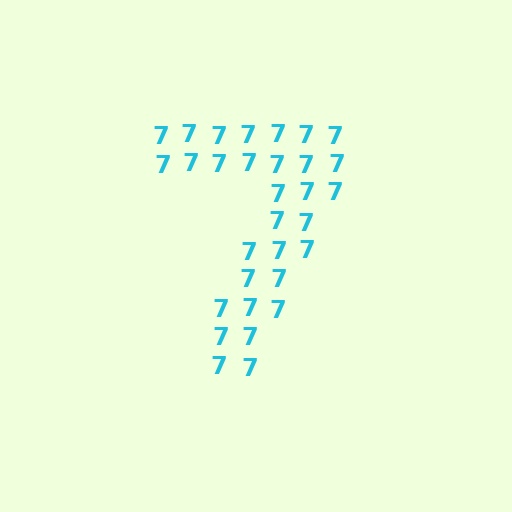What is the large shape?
The large shape is the digit 7.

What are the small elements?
The small elements are digit 7's.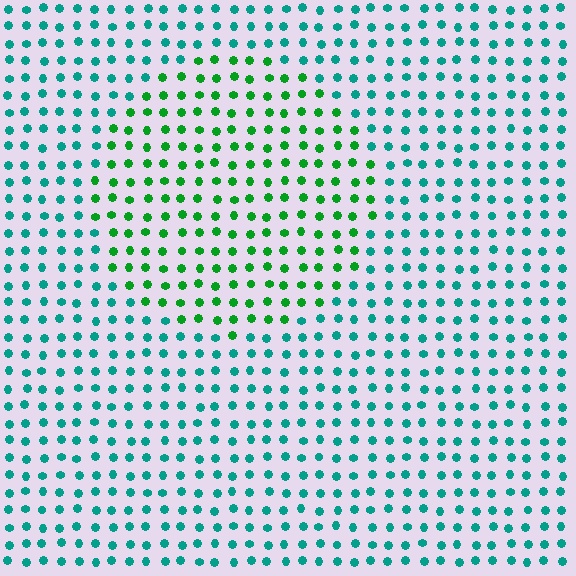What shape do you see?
I see a circle.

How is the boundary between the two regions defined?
The boundary is defined purely by a slight shift in hue (about 42 degrees). Spacing, size, and orientation are identical on both sides.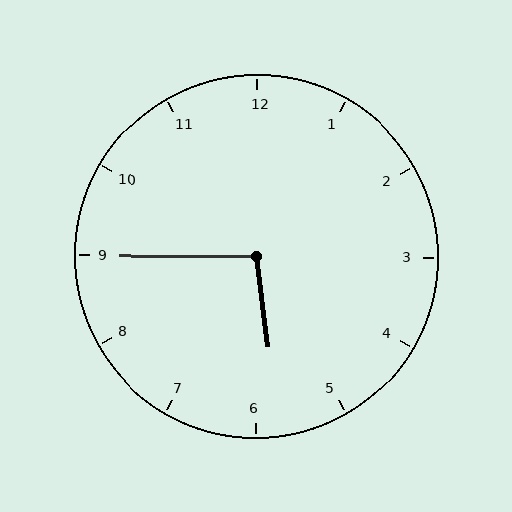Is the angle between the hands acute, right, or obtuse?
It is obtuse.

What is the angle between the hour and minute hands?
Approximately 98 degrees.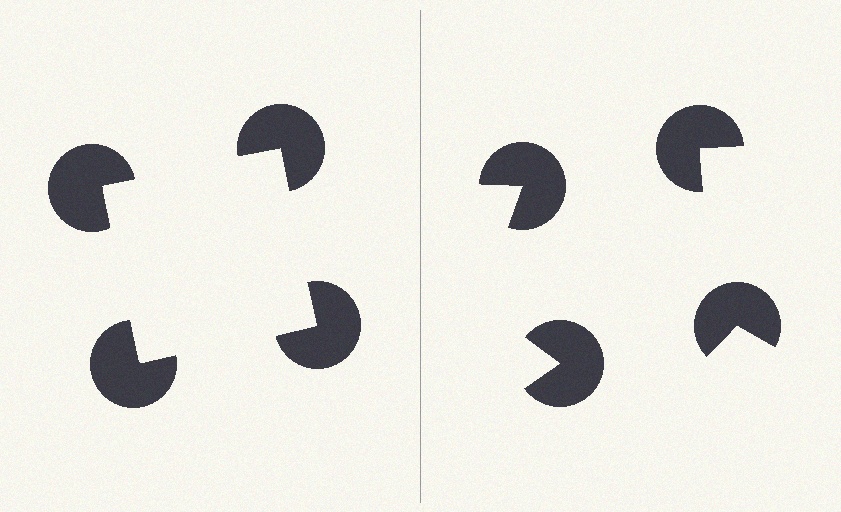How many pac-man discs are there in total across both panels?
8 — 4 on each side.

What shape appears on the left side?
An illusory square.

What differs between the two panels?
The pac-man discs are positioned identically on both sides; only the wedge orientations differ. On the left they align to a square; on the right they are misaligned.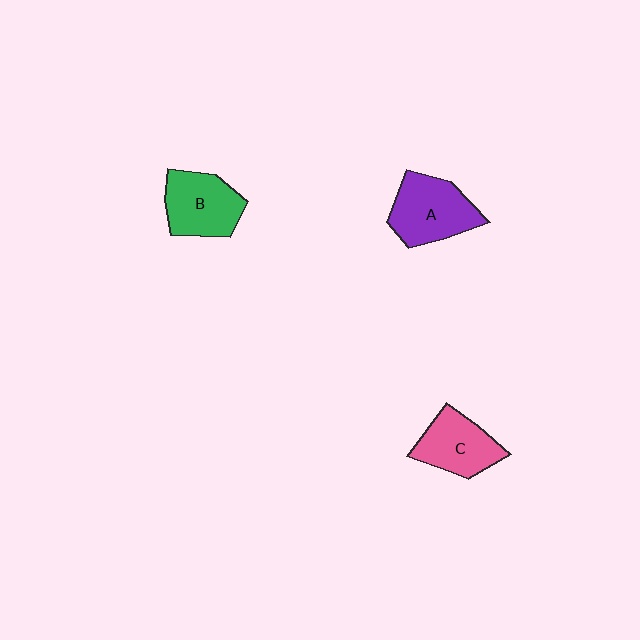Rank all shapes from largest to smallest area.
From largest to smallest: A (purple), B (green), C (pink).